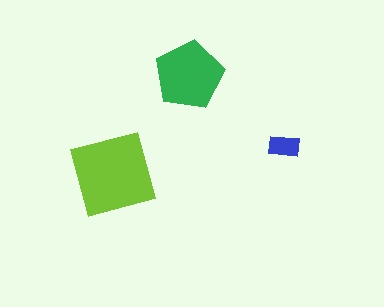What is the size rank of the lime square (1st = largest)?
1st.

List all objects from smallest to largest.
The blue rectangle, the green pentagon, the lime square.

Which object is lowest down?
The lime square is bottommost.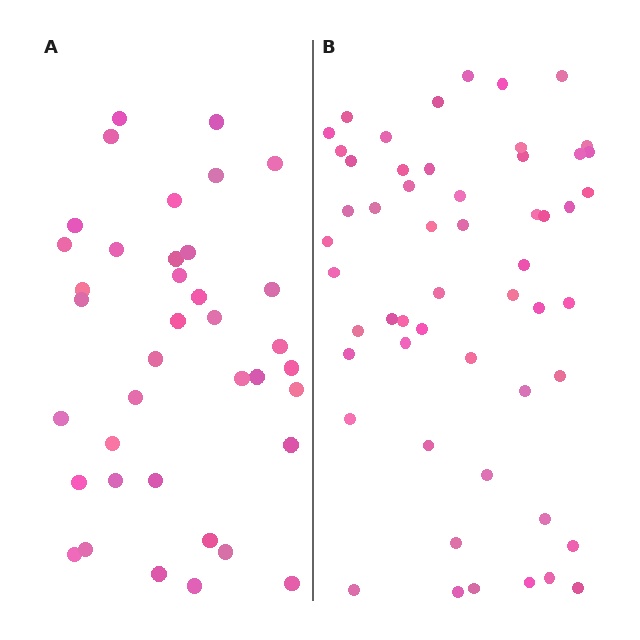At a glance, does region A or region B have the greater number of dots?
Region B (the right region) has more dots.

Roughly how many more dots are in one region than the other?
Region B has approximately 15 more dots than region A.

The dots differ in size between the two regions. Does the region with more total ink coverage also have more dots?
No. Region A has more total ink coverage because its dots are larger, but region B actually contains more individual dots. Total area can be misleading — the number of items is what matters here.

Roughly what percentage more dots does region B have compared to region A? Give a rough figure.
About 40% more.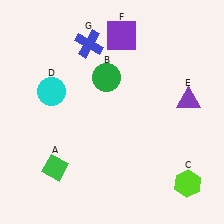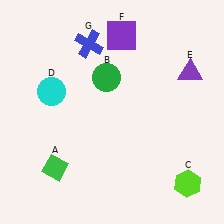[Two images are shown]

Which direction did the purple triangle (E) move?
The purple triangle (E) moved up.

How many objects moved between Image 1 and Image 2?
1 object moved between the two images.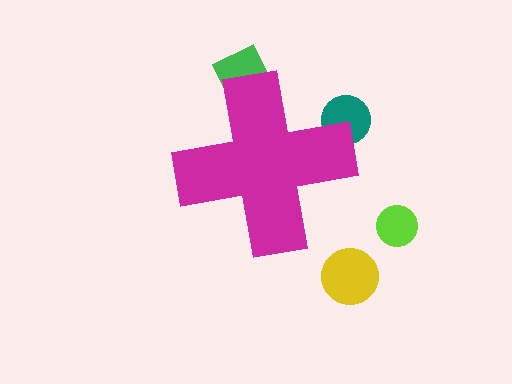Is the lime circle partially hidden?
No, the lime circle is fully visible.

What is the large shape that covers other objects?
A magenta cross.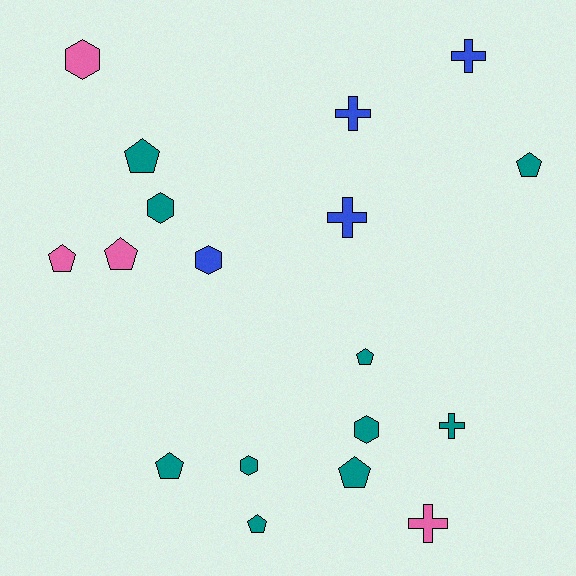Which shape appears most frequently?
Pentagon, with 8 objects.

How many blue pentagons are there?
There are no blue pentagons.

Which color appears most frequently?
Teal, with 10 objects.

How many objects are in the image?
There are 18 objects.